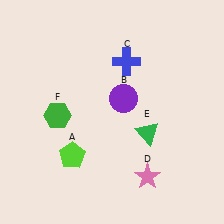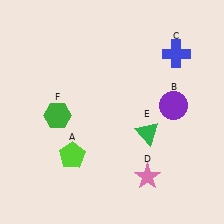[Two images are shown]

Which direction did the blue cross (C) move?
The blue cross (C) moved right.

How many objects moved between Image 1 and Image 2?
2 objects moved between the two images.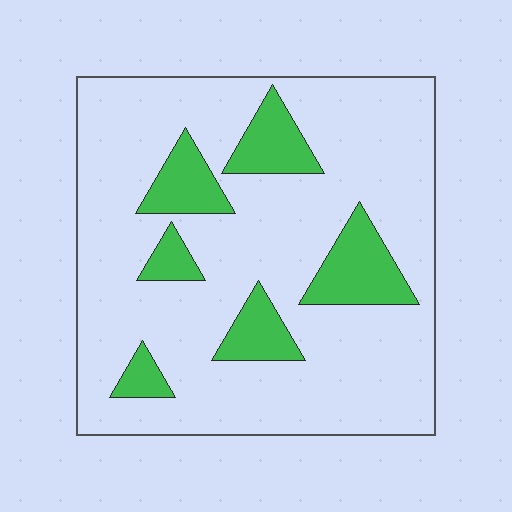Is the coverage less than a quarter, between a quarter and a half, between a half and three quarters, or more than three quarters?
Less than a quarter.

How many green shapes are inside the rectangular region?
6.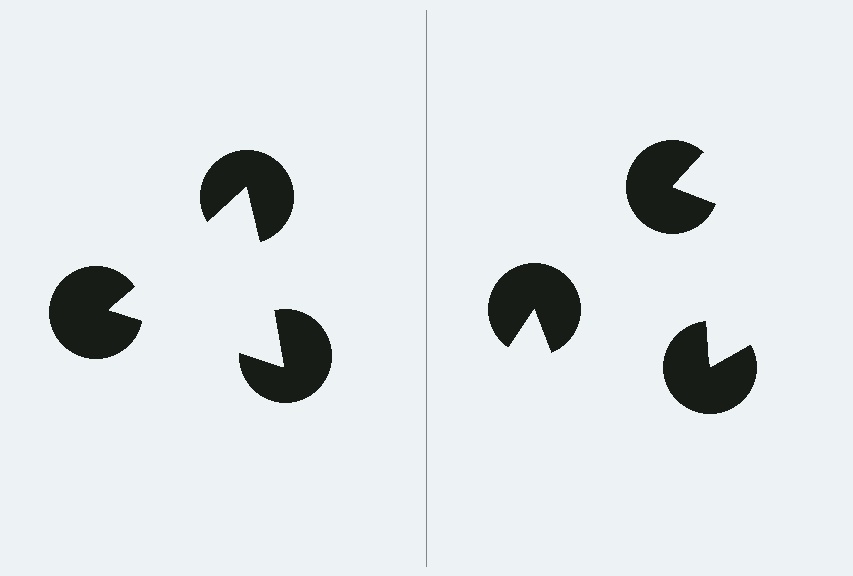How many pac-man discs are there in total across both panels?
6 — 3 on each side.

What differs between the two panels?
The pac-man discs are positioned identically on both sides; only the wedge orientations differ. On the left they align to a triangle; on the right they are misaligned.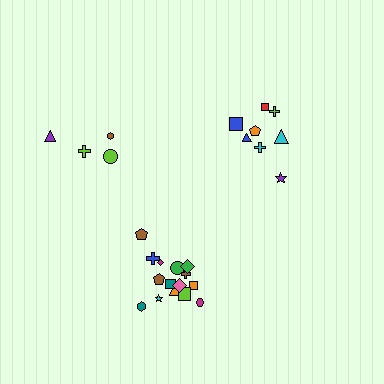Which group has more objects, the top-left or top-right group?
The top-right group.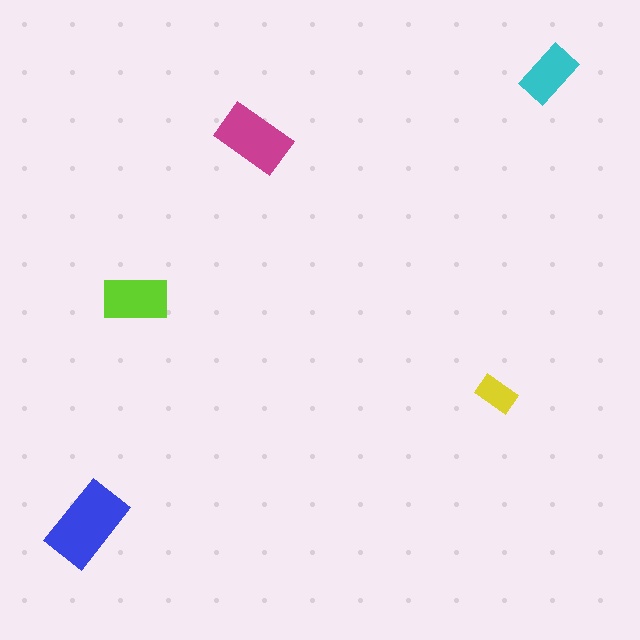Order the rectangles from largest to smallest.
the blue one, the magenta one, the lime one, the cyan one, the yellow one.